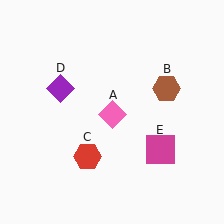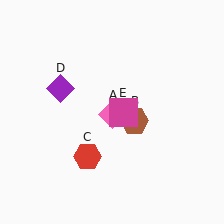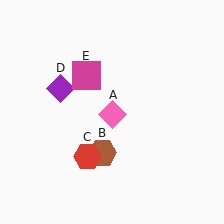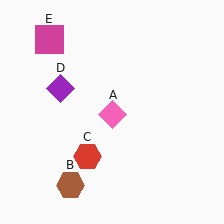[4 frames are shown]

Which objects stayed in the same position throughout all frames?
Pink diamond (object A) and red hexagon (object C) and purple diamond (object D) remained stationary.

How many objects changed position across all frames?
2 objects changed position: brown hexagon (object B), magenta square (object E).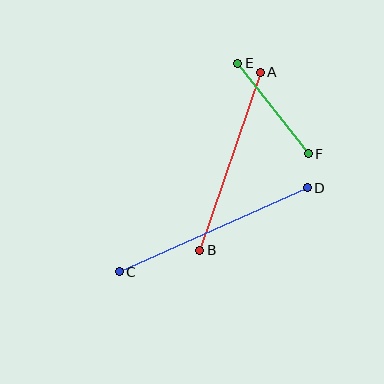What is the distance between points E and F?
The distance is approximately 115 pixels.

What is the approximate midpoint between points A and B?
The midpoint is at approximately (230, 161) pixels.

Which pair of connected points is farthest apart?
Points C and D are farthest apart.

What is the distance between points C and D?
The distance is approximately 206 pixels.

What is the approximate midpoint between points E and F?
The midpoint is at approximately (273, 109) pixels.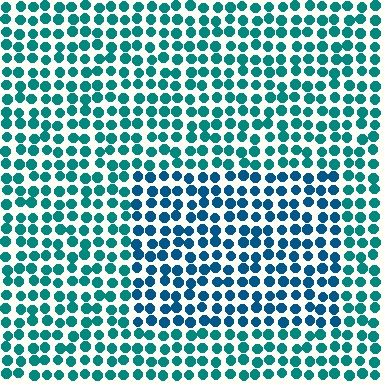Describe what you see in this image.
The image is filled with small teal elements in a uniform arrangement. A rectangle-shaped region is visible where the elements are tinted to a slightly different hue, forming a subtle color boundary.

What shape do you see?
I see a rectangle.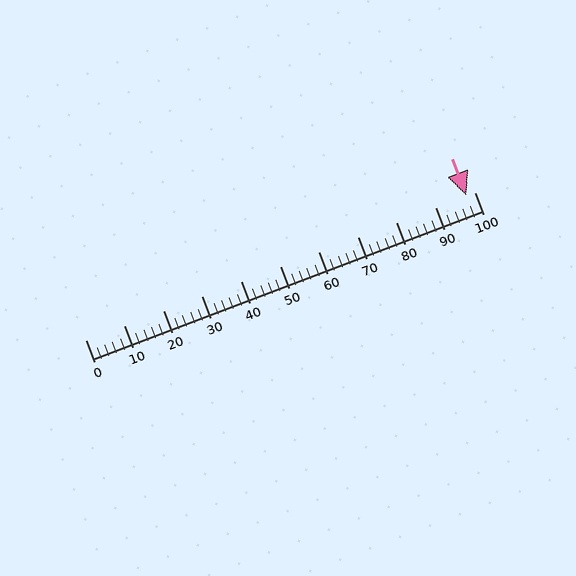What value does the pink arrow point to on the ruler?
The pink arrow points to approximately 98.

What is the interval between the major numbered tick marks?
The major tick marks are spaced 10 units apart.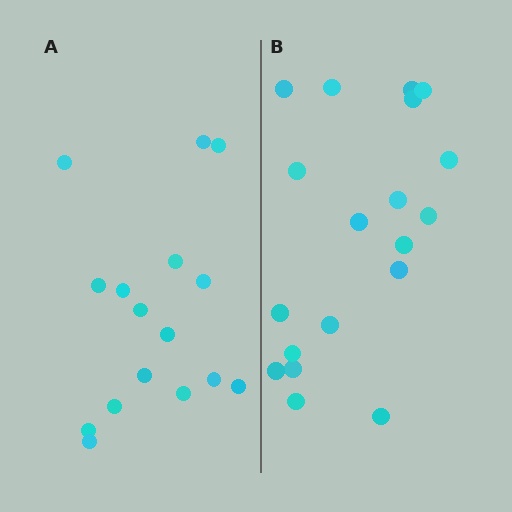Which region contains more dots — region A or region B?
Region B (the right region) has more dots.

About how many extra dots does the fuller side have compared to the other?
Region B has just a few more — roughly 2 or 3 more dots than region A.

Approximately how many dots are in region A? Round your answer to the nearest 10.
About 20 dots. (The exact count is 16, which rounds to 20.)